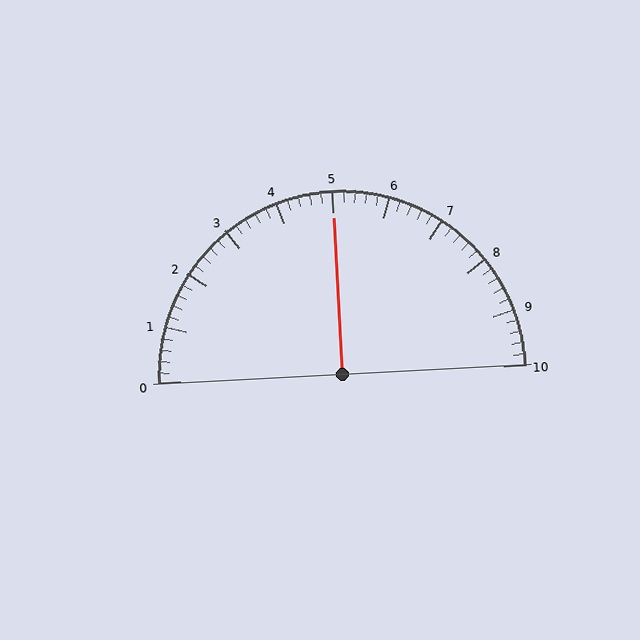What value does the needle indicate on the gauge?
The needle indicates approximately 5.0.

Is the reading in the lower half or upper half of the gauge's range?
The reading is in the upper half of the range (0 to 10).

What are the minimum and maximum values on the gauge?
The gauge ranges from 0 to 10.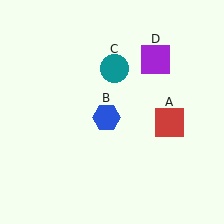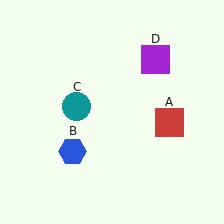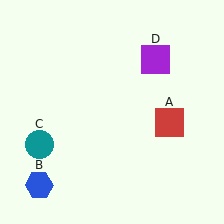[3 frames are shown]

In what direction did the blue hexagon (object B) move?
The blue hexagon (object B) moved down and to the left.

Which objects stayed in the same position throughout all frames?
Red square (object A) and purple square (object D) remained stationary.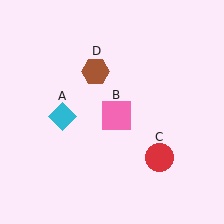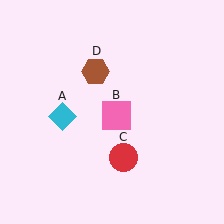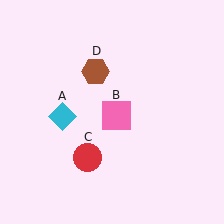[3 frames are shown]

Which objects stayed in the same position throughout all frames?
Cyan diamond (object A) and pink square (object B) and brown hexagon (object D) remained stationary.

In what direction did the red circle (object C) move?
The red circle (object C) moved left.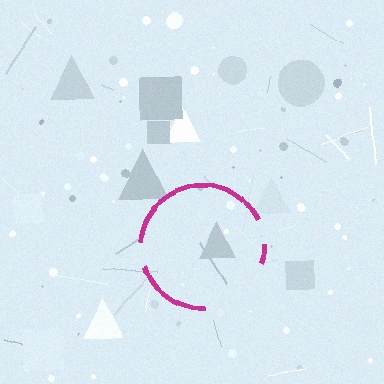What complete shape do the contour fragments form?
The contour fragments form a circle.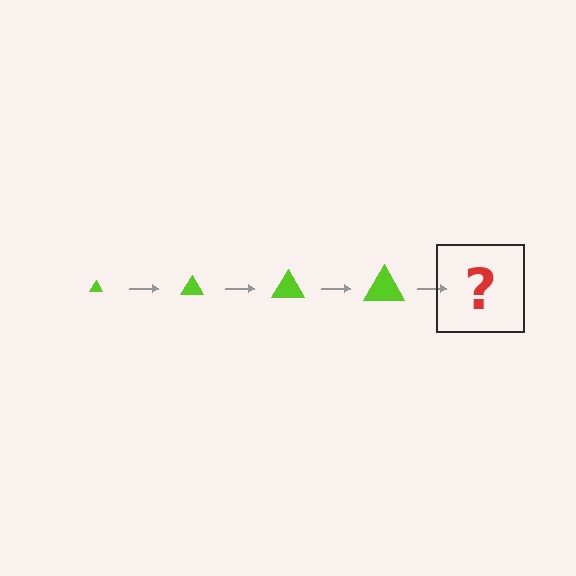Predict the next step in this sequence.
The next step is a lime triangle, larger than the previous one.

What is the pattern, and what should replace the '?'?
The pattern is that the triangle gets progressively larger each step. The '?' should be a lime triangle, larger than the previous one.